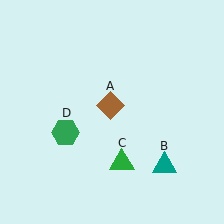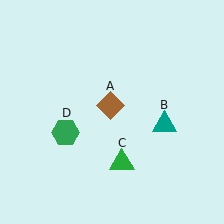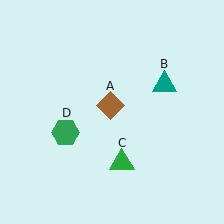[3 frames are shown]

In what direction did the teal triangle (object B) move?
The teal triangle (object B) moved up.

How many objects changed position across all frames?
1 object changed position: teal triangle (object B).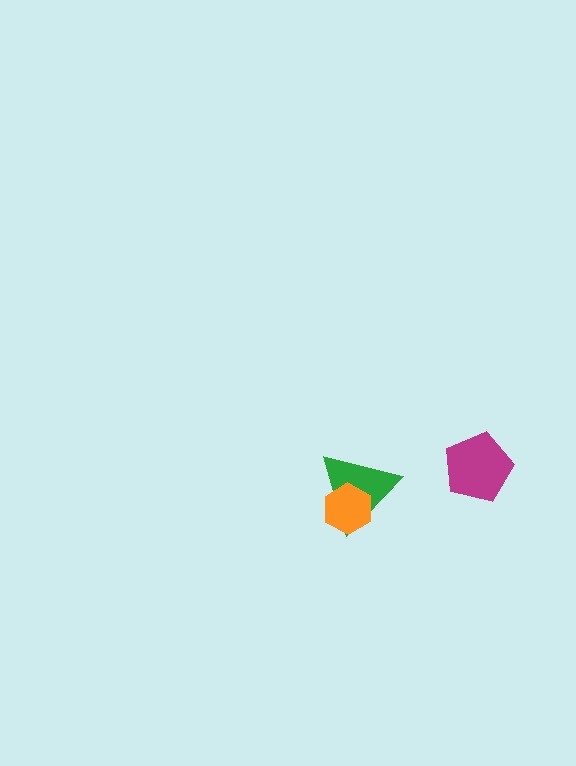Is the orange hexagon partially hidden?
No, no other shape covers it.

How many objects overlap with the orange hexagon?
1 object overlaps with the orange hexagon.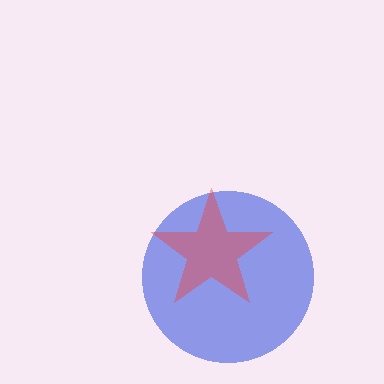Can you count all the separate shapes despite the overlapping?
Yes, there are 2 separate shapes.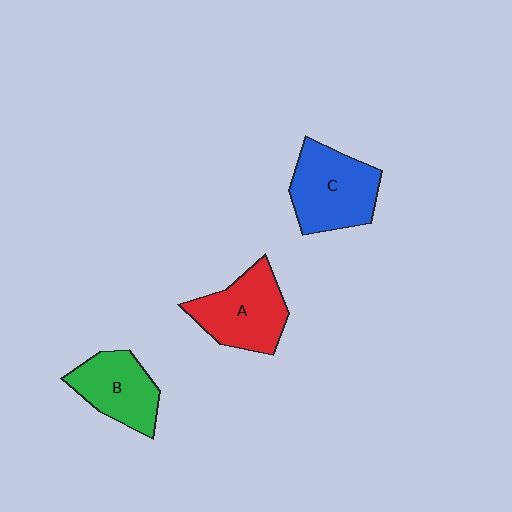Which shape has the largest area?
Shape C (blue).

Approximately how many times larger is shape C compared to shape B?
Approximately 1.3 times.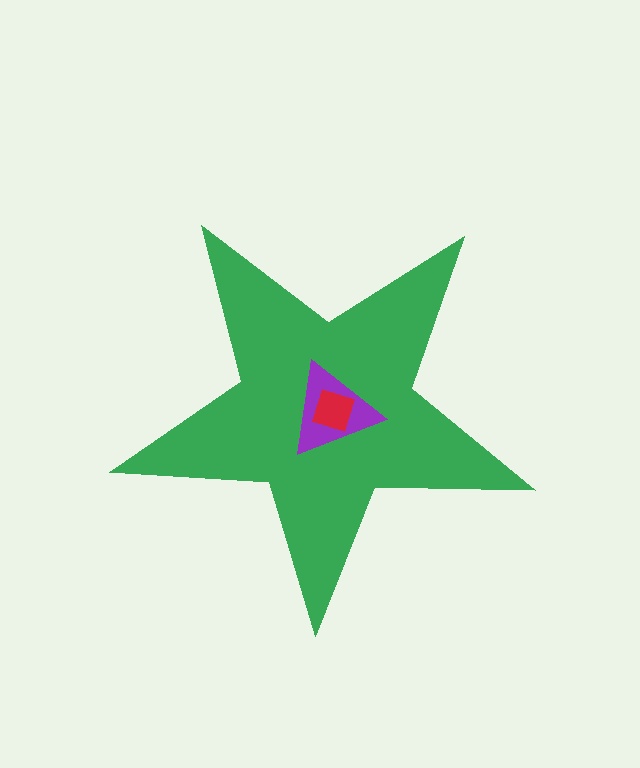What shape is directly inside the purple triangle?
The red diamond.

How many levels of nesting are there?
3.